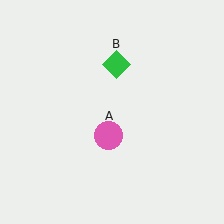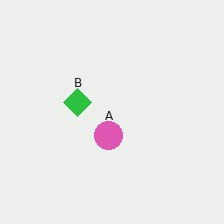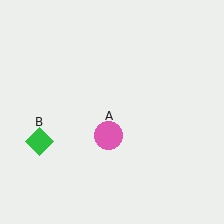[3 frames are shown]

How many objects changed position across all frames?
1 object changed position: green diamond (object B).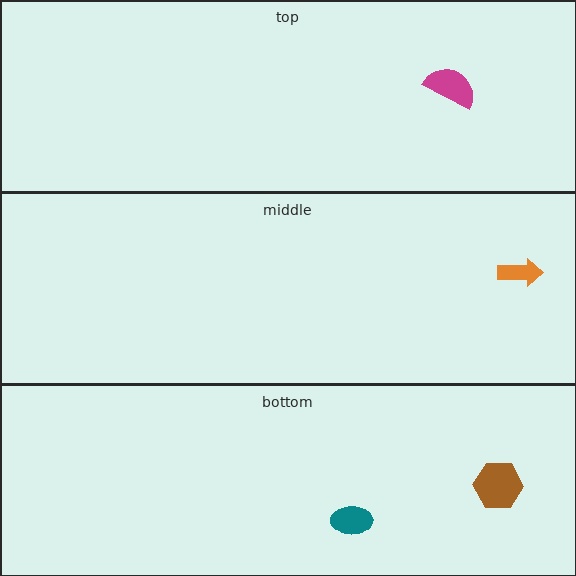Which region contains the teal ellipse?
The bottom region.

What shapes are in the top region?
The magenta semicircle.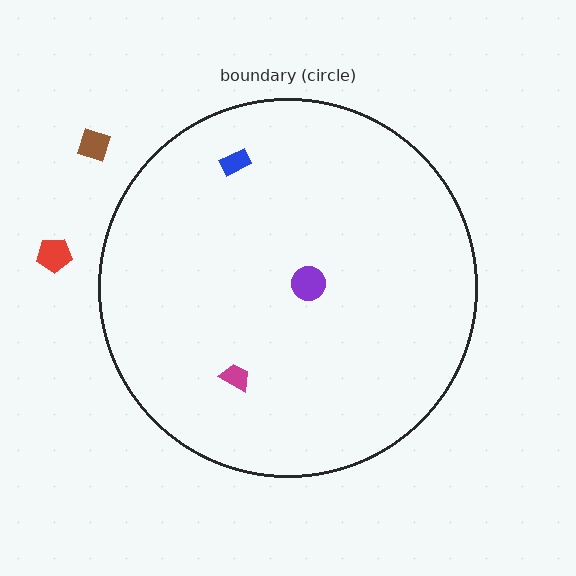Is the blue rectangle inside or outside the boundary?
Inside.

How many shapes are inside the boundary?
3 inside, 2 outside.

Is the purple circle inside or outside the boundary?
Inside.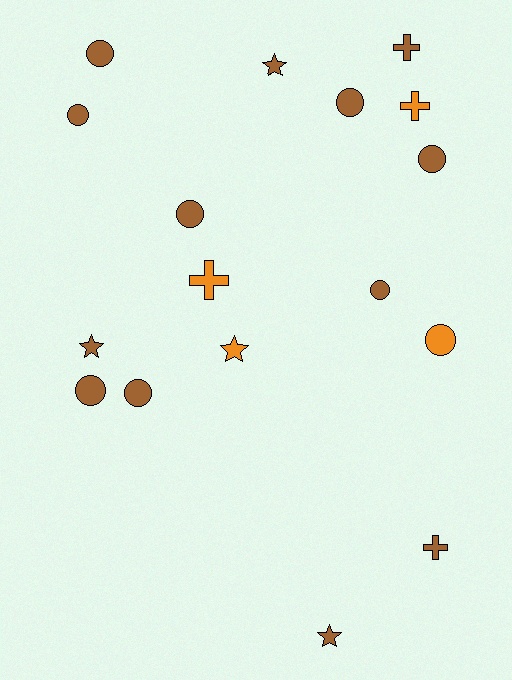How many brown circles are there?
There are 8 brown circles.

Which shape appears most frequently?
Circle, with 9 objects.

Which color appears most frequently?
Brown, with 13 objects.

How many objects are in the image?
There are 17 objects.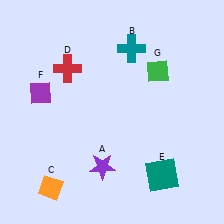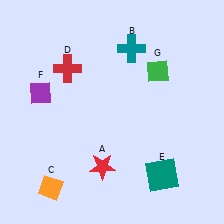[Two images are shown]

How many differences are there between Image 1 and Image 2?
There is 1 difference between the two images.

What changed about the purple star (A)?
In Image 1, A is purple. In Image 2, it changed to red.